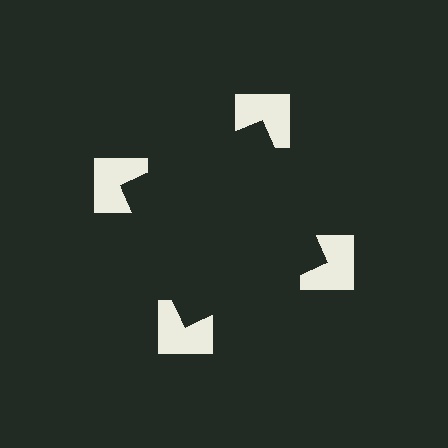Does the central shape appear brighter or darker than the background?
It typically appears slightly darker than the background, even though no actual brightness change is drawn.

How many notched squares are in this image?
There are 4 — one at each vertex of the illusory square.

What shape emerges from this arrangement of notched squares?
An illusory square — its edges are inferred from the aligned wedge cuts in the notched squares, not physically drawn.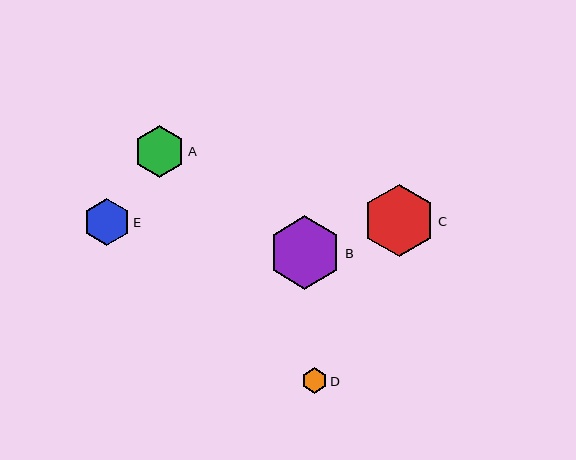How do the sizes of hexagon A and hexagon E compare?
Hexagon A and hexagon E are approximately the same size.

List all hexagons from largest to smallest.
From largest to smallest: B, C, A, E, D.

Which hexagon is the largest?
Hexagon B is the largest with a size of approximately 73 pixels.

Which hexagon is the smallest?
Hexagon D is the smallest with a size of approximately 25 pixels.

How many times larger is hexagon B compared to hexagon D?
Hexagon B is approximately 2.9 times the size of hexagon D.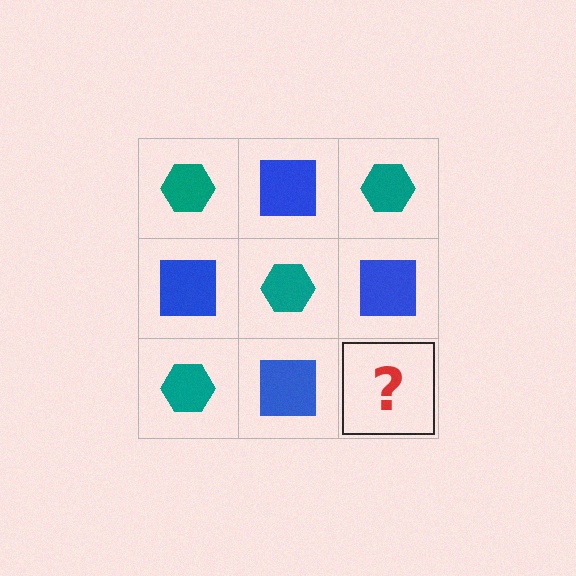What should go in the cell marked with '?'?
The missing cell should contain a teal hexagon.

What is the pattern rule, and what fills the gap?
The rule is that it alternates teal hexagon and blue square in a checkerboard pattern. The gap should be filled with a teal hexagon.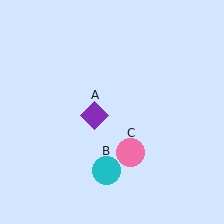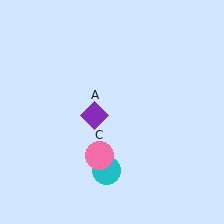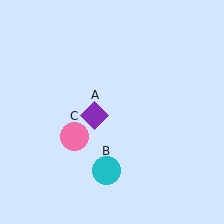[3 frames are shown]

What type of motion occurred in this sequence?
The pink circle (object C) rotated clockwise around the center of the scene.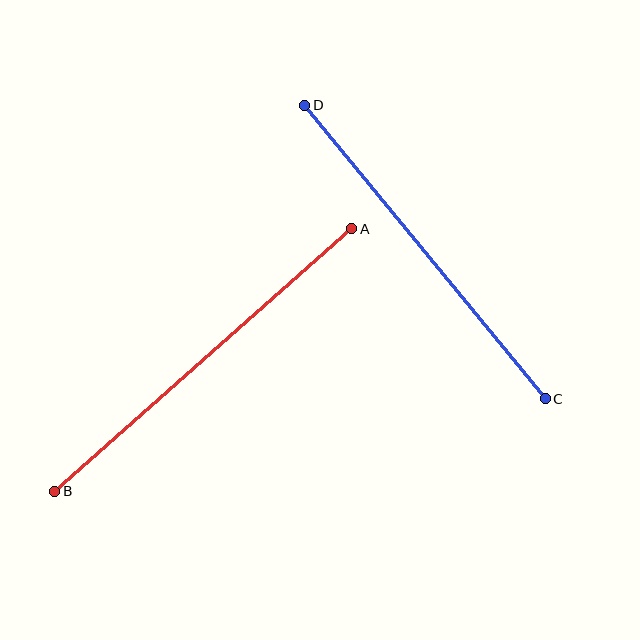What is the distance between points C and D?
The distance is approximately 380 pixels.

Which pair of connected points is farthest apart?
Points A and B are farthest apart.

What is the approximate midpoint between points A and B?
The midpoint is at approximately (203, 360) pixels.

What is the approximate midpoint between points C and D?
The midpoint is at approximately (425, 252) pixels.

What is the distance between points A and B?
The distance is approximately 396 pixels.